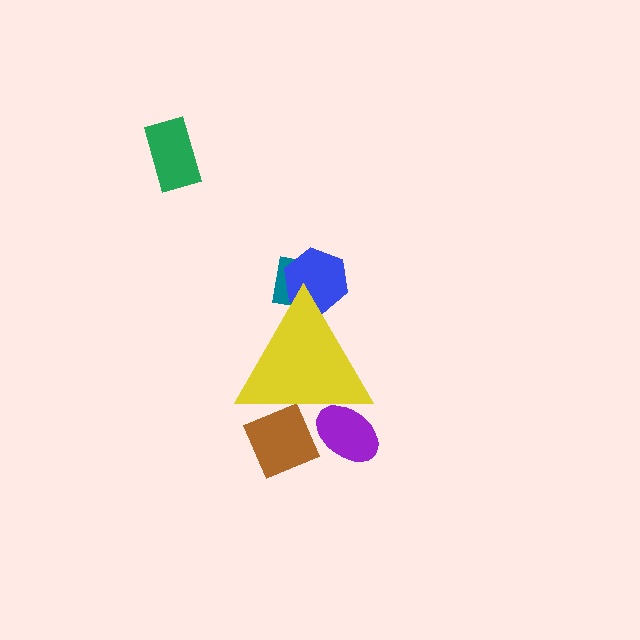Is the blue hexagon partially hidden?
Yes, the blue hexagon is partially hidden behind the yellow triangle.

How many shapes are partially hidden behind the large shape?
4 shapes are partially hidden.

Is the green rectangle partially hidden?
No, the green rectangle is fully visible.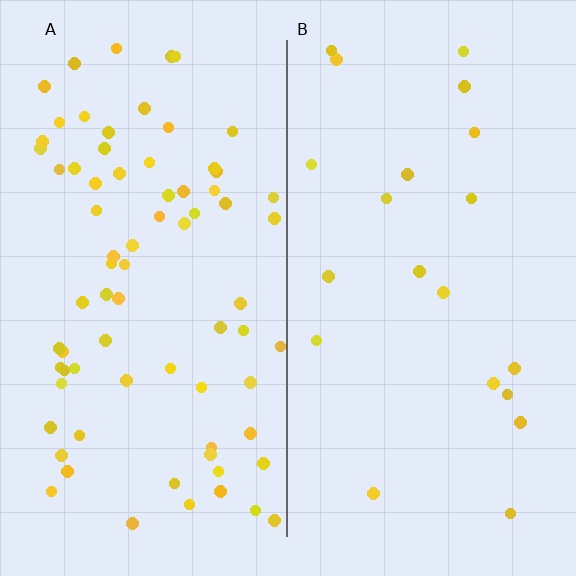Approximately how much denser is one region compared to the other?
Approximately 3.7× — region A over region B.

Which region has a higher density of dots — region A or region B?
A (the left).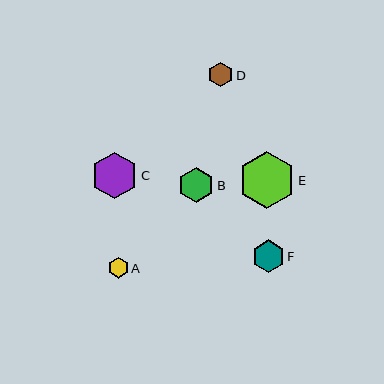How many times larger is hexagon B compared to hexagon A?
Hexagon B is approximately 1.7 times the size of hexagon A.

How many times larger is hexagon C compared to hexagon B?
Hexagon C is approximately 1.3 times the size of hexagon B.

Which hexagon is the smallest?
Hexagon A is the smallest with a size of approximately 21 pixels.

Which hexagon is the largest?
Hexagon E is the largest with a size of approximately 57 pixels.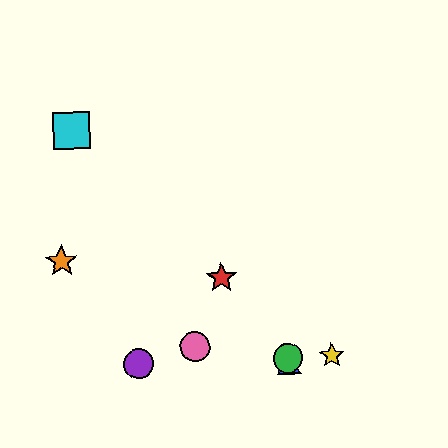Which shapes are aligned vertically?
The blue triangle, the green circle are aligned vertically.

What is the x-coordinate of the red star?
The red star is at x≈221.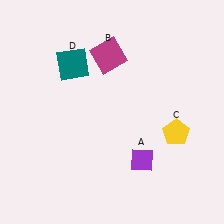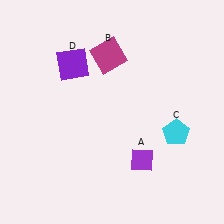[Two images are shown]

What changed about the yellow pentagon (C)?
In Image 1, C is yellow. In Image 2, it changed to cyan.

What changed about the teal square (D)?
In Image 1, D is teal. In Image 2, it changed to purple.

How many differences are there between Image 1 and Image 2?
There are 2 differences between the two images.